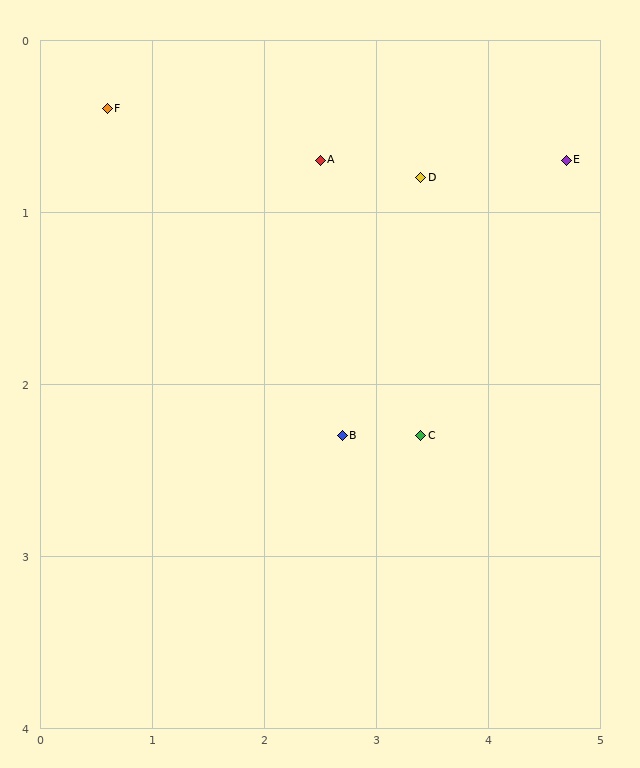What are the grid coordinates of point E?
Point E is at approximately (4.7, 0.7).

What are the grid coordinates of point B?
Point B is at approximately (2.7, 2.3).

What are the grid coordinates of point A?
Point A is at approximately (2.5, 0.7).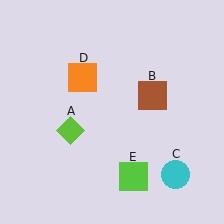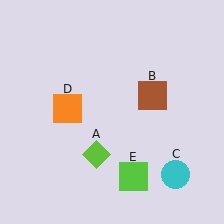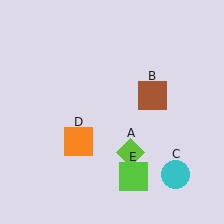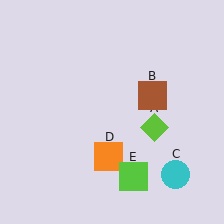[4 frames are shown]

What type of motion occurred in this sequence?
The lime diamond (object A), orange square (object D) rotated counterclockwise around the center of the scene.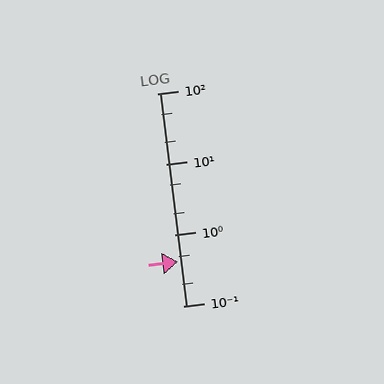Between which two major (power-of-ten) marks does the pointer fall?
The pointer is between 0.1 and 1.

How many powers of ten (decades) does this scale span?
The scale spans 3 decades, from 0.1 to 100.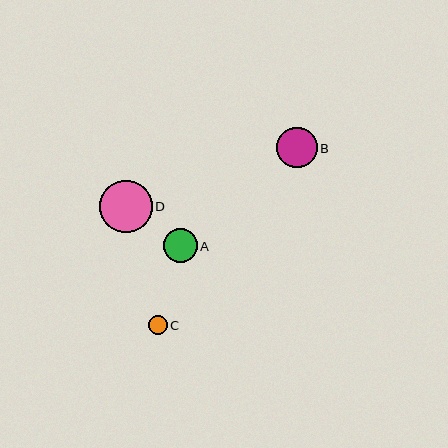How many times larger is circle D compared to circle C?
Circle D is approximately 2.8 times the size of circle C.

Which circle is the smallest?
Circle C is the smallest with a size of approximately 19 pixels.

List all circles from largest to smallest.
From largest to smallest: D, B, A, C.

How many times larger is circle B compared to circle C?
Circle B is approximately 2.2 times the size of circle C.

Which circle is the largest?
Circle D is the largest with a size of approximately 53 pixels.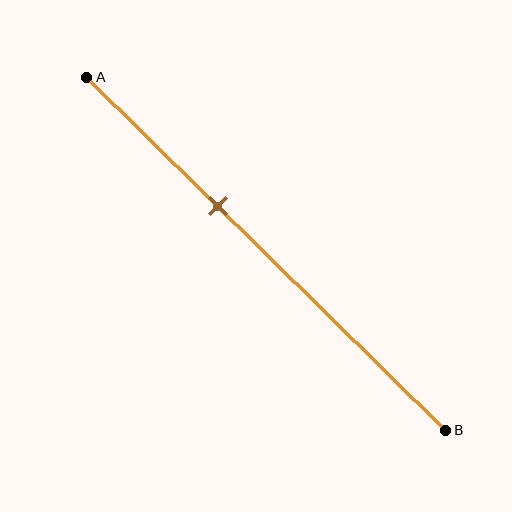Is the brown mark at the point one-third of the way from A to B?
No, the mark is at about 35% from A, not at the 33% one-third point.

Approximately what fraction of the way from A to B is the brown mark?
The brown mark is approximately 35% of the way from A to B.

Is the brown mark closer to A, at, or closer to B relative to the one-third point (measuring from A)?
The brown mark is closer to point B than the one-third point of segment AB.